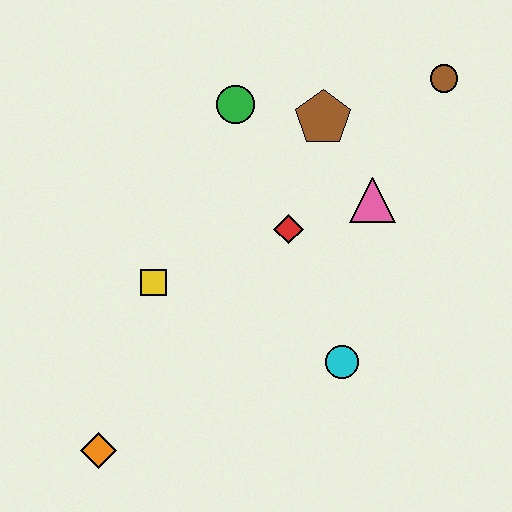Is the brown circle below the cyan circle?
No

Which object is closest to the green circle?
The brown pentagon is closest to the green circle.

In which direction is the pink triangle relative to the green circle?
The pink triangle is to the right of the green circle.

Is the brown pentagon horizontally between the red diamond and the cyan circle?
Yes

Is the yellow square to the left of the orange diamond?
No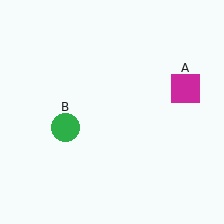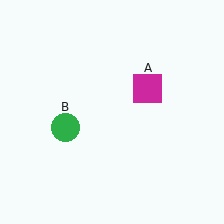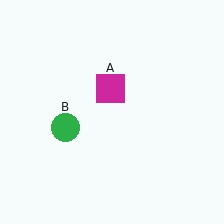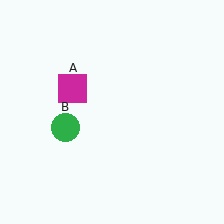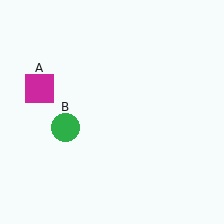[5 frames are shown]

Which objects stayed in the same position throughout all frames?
Green circle (object B) remained stationary.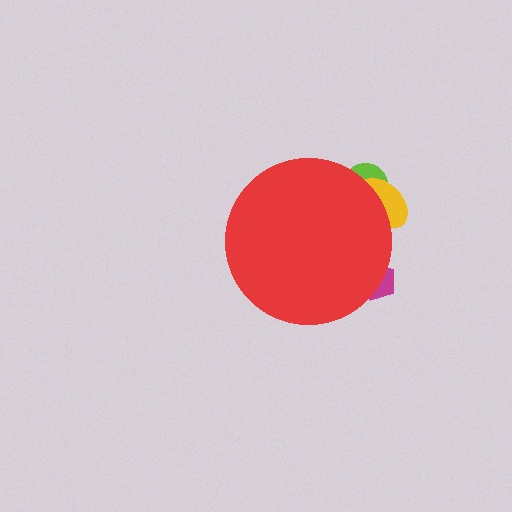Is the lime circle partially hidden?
Yes, the lime circle is partially hidden behind the red circle.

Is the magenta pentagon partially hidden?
Yes, the magenta pentagon is partially hidden behind the red circle.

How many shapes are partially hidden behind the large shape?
3 shapes are partially hidden.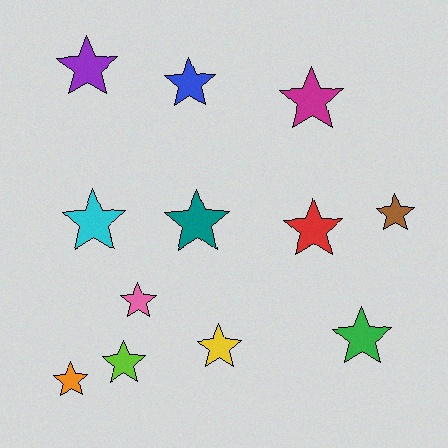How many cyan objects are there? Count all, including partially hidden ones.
There is 1 cyan object.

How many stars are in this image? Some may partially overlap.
There are 12 stars.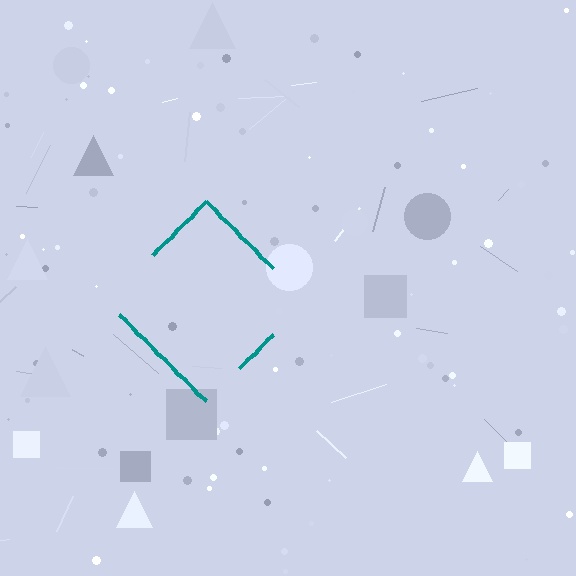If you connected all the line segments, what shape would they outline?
They would outline a diamond.